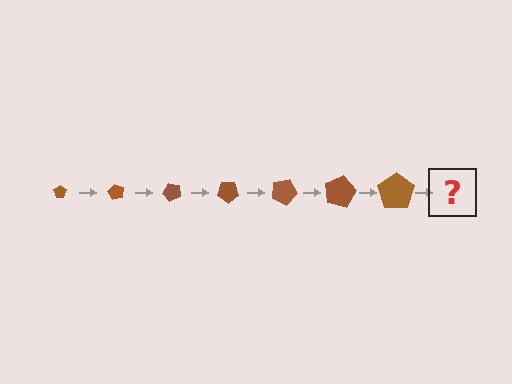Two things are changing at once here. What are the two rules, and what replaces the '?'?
The two rules are that the pentagon grows larger each step and it rotates 60 degrees each step. The '?' should be a pentagon, larger than the previous one and rotated 420 degrees from the start.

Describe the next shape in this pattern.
It should be a pentagon, larger than the previous one and rotated 420 degrees from the start.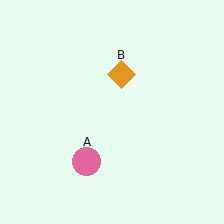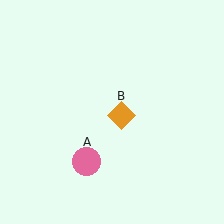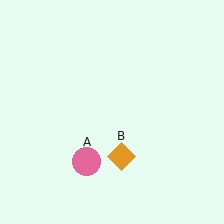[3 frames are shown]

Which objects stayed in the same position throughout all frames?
Pink circle (object A) remained stationary.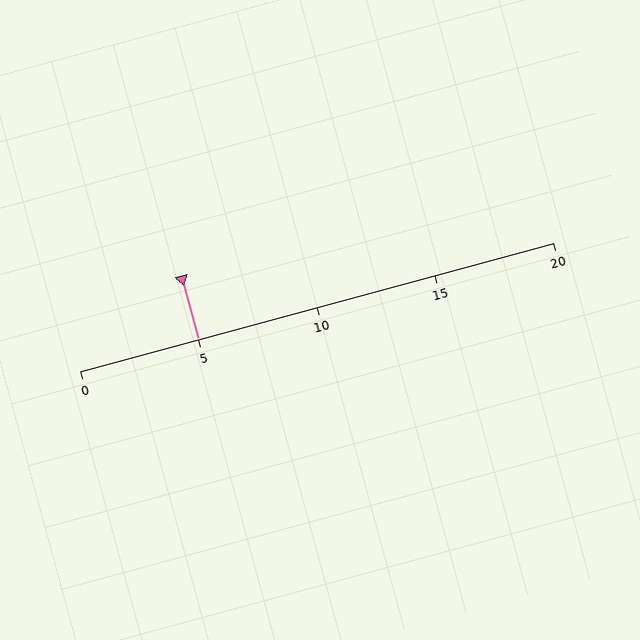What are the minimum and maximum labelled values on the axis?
The axis runs from 0 to 20.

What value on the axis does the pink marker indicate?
The marker indicates approximately 5.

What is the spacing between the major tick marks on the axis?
The major ticks are spaced 5 apart.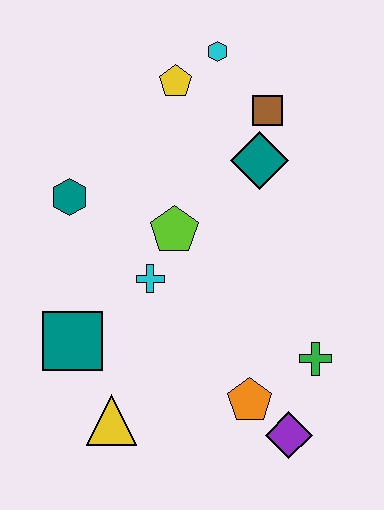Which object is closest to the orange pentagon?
The purple diamond is closest to the orange pentagon.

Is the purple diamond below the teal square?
Yes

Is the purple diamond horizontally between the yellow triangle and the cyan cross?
No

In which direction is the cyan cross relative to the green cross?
The cyan cross is to the left of the green cross.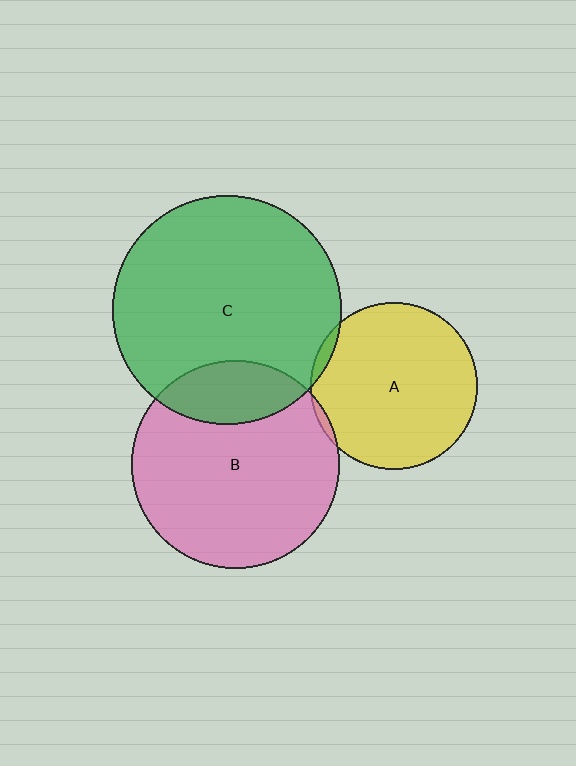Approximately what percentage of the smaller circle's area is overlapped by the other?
Approximately 5%.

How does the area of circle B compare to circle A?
Approximately 1.6 times.